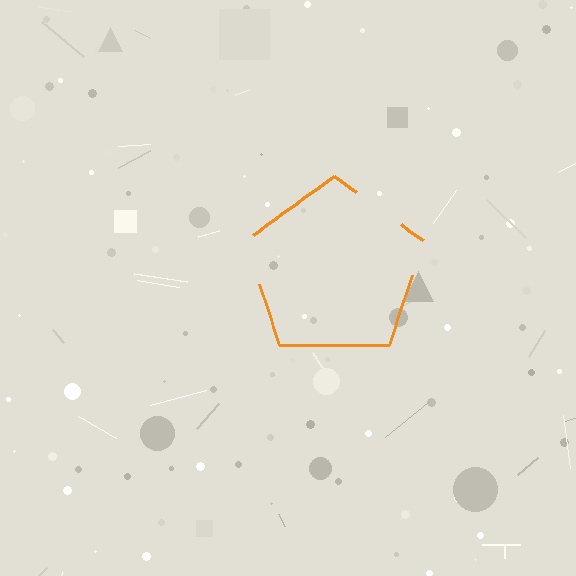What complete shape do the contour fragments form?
The contour fragments form a pentagon.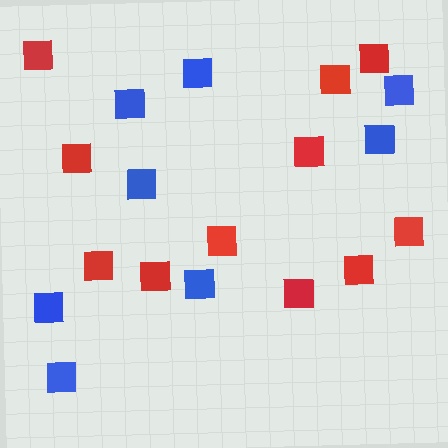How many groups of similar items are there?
There are 2 groups: one group of red squares (11) and one group of blue squares (8).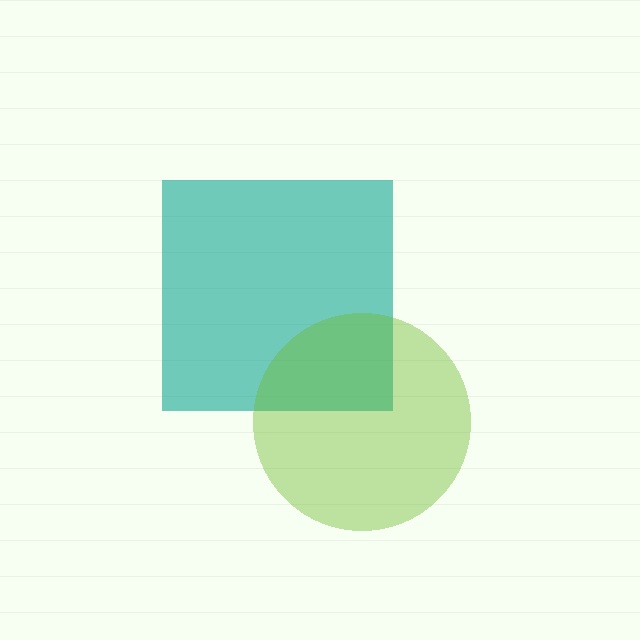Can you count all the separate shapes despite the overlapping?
Yes, there are 2 separate shapes.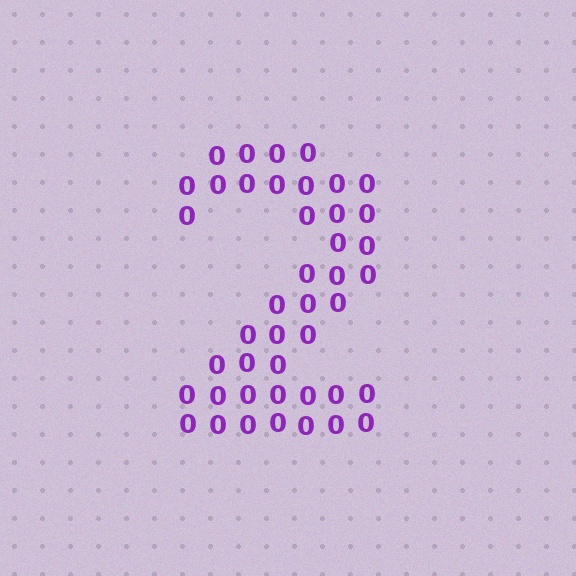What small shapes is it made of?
It is made of small digit 0's.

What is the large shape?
The large shape is the digit 2.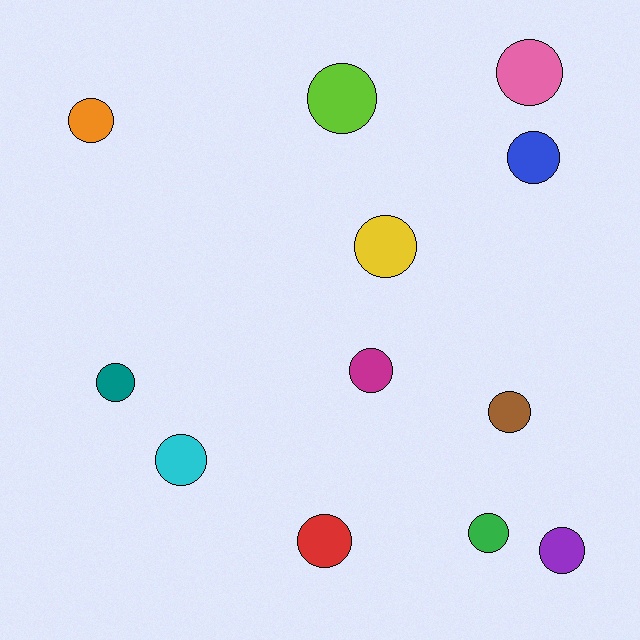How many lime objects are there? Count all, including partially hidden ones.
There is 1 lime object.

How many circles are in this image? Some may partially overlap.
There are 12 circles.